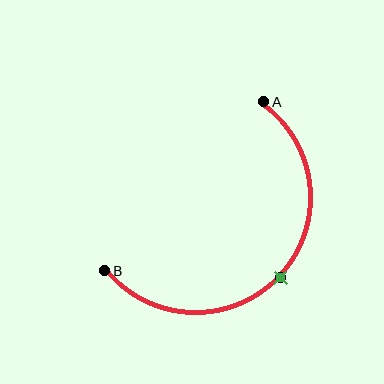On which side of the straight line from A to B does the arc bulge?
The arc bulges below and to the right of the straight line connecting A and B.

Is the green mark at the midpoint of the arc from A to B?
Yes. The green mark lies on the arc at equal arc-length from both A and B — it is the arc midpoint.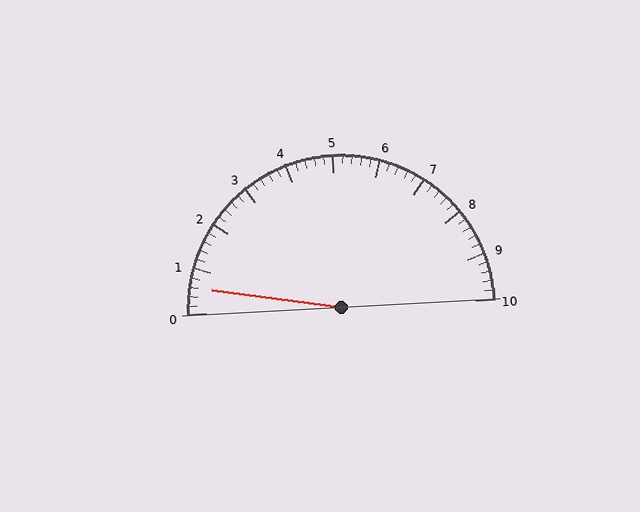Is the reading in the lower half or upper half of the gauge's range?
The reading is in the lower half of the range (0 to 10).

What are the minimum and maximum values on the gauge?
The gauge ranges from 0 to 10.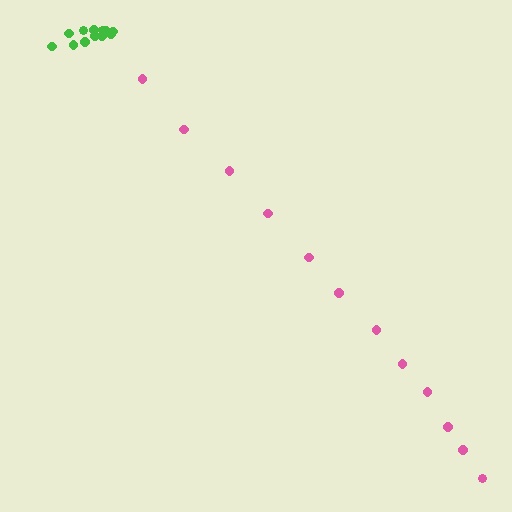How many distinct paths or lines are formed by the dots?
There are 2 distinct paths.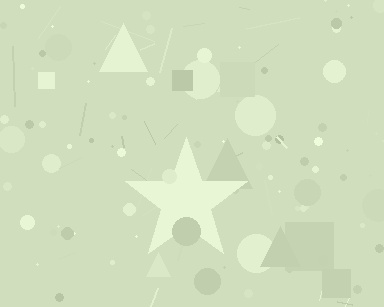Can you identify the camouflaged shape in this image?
The camouflaged shape is a star.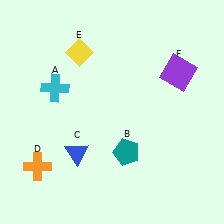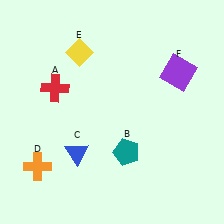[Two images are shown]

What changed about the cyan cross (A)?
In Image 1, A is cyan. In Image 2, it changed to red.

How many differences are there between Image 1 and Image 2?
There is 1 difference between the two images.